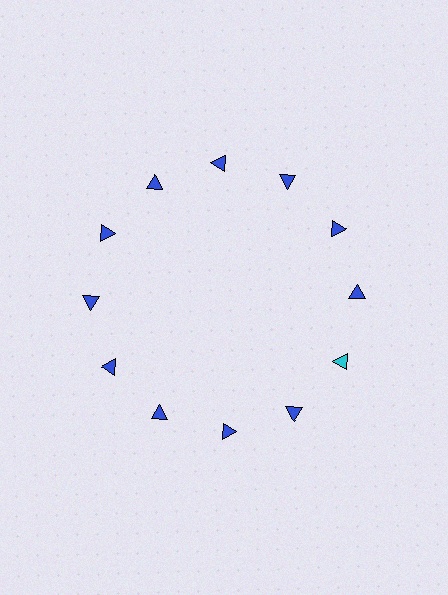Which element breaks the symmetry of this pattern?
The cyan triangle at roughly the 4 o'clock position breaks the symmetry. All other shapes are blue triangles.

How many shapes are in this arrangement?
There are 12 shapes arranged in a ring pattern.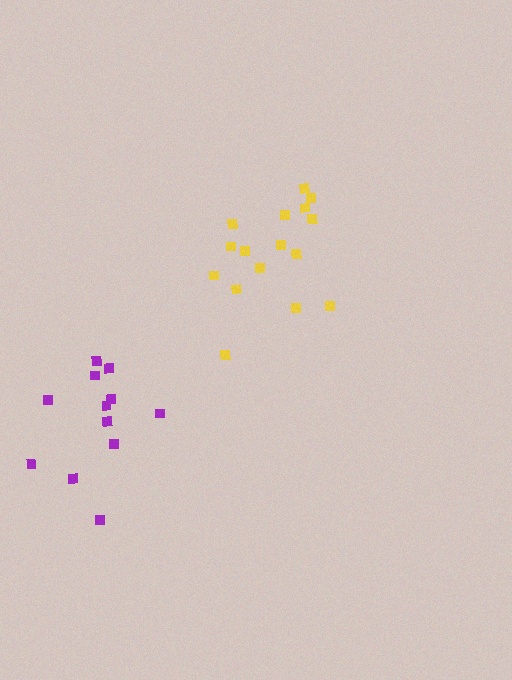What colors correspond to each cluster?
The clusters are colored: yellow, purple.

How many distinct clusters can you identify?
There are 2 distinct clusters.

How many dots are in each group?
Group 1: 16 dots, Group 2: 12 dots (28 total).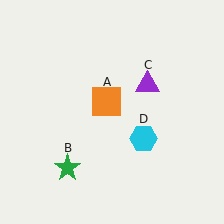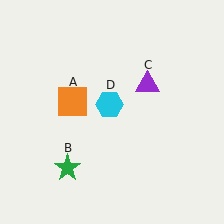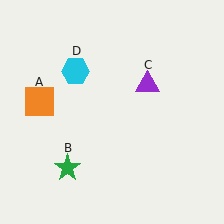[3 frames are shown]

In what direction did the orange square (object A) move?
The orange square (object A) moved left.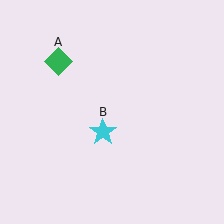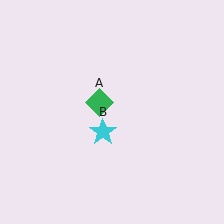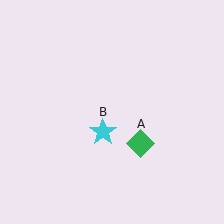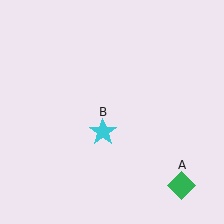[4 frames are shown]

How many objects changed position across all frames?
1 object changed position: green diamond (object A).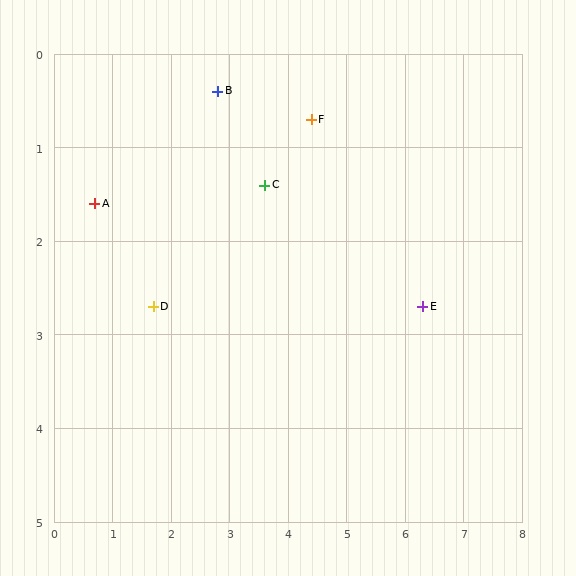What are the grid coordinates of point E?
Point E is at approximately (6.3, 2.7).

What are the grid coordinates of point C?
Point C is at approximately (3.6, 1.4).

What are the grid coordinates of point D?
Point D is at approximately (1.7, 2.7).